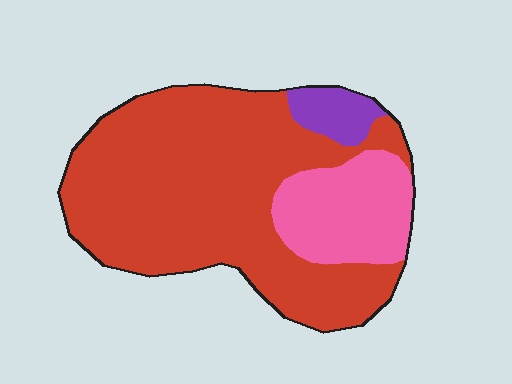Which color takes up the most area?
Red, at roughly 75%.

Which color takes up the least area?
Purple, at roughly 5%.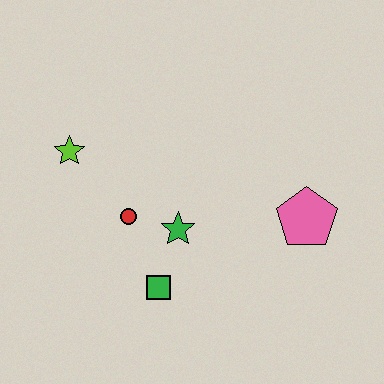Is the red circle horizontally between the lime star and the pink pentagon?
Yes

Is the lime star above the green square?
Yes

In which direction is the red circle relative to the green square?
The red circle is above the green square.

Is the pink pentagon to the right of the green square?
Yes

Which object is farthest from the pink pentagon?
The lime star is farthest from the pink pentagon.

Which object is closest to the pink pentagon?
The green star is closest to the pink pentagon.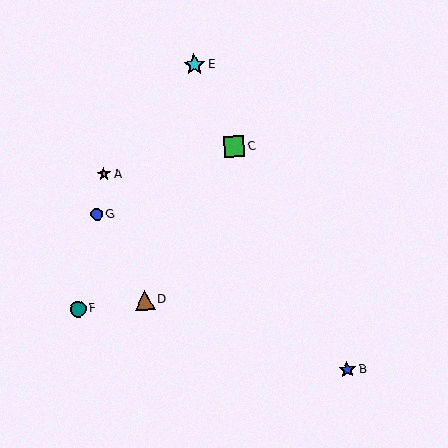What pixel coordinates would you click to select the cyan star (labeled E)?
Click at (194, 65) to select the cyan star E.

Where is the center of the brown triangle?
The center of the brown triangle is at (145, 300).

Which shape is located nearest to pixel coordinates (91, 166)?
The pink star (labeled A) at (104, 174) is nearest to that location.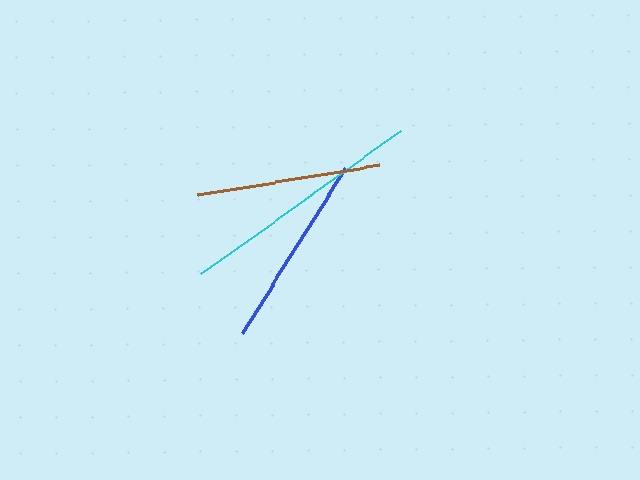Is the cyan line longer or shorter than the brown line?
The cyan line is longer than the brown line.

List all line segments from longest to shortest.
From longest to shortest: cyan, blue, brown.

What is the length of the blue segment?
The blue segment is approximately 195 pixels long.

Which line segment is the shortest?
The brown line is the shortest at approximately 184 pixels.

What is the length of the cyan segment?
The cyan segment is approximately 246 pixels long.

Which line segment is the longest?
The cyan line is the longest at approximately 246 pixels.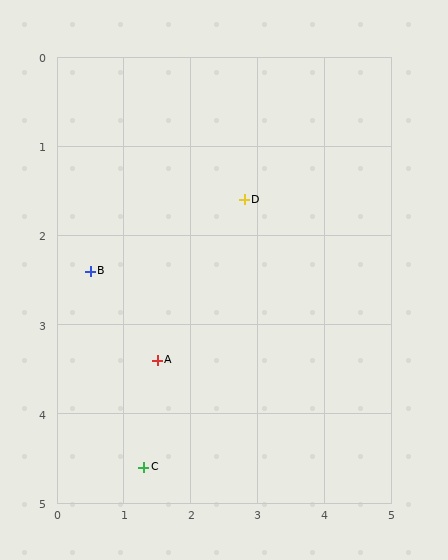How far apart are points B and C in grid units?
Points B and C are about 2.3 grid units apart.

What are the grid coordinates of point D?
Point D is at approximately (2.8, 1.6).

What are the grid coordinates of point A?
Point A is at approximately (1.5, 3.4).